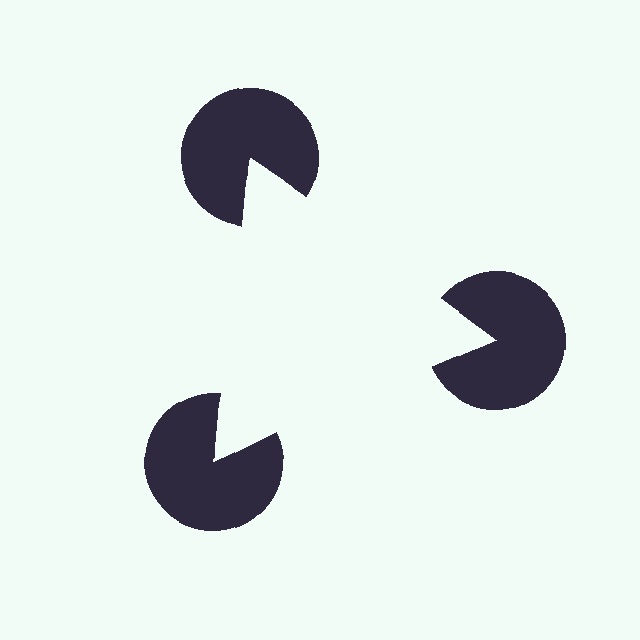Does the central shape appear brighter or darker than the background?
It typically appears slightly brighter than the background, even though no actual brightness change is drawn.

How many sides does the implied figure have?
3 sides.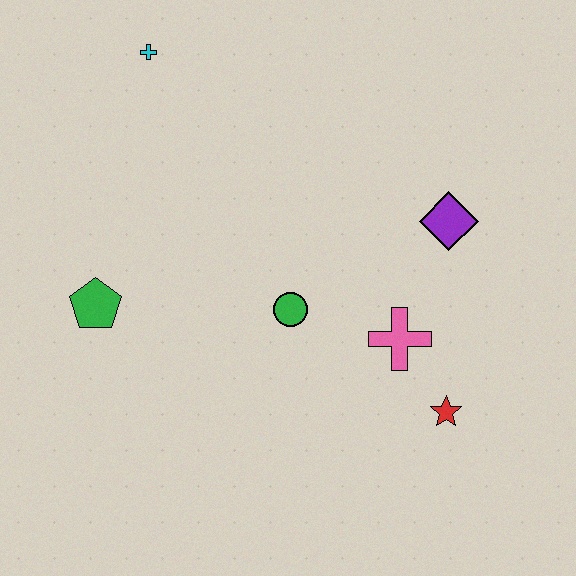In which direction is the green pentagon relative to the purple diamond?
The green pentagon is to the left of the purple diamond.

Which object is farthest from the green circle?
The cyan cross is farthest from the green circle.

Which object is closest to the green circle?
The pink cross is closest to the green circle.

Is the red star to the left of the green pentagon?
No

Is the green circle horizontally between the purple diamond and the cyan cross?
Yes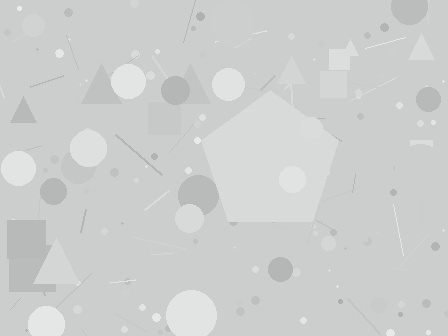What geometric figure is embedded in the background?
A pentagon is embedded in the background.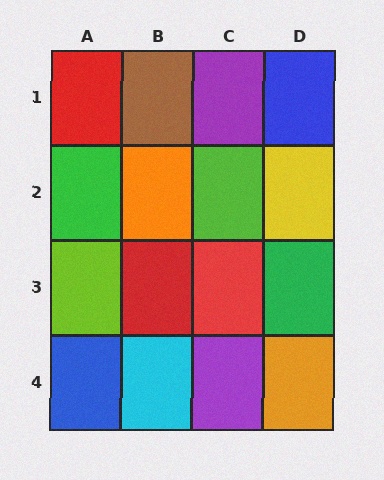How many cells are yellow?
1 cell is yellow.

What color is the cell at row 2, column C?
Lime.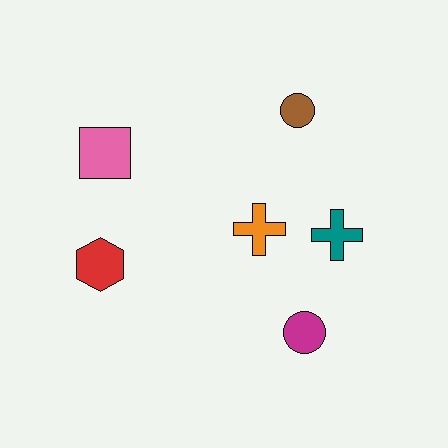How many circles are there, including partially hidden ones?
There are 2 circles.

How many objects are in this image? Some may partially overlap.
There are 6 objects.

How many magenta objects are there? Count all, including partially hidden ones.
There is 1 magenta object.